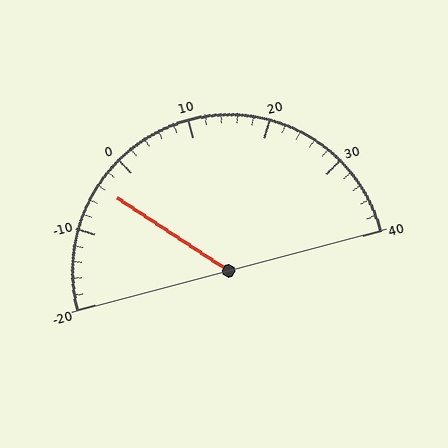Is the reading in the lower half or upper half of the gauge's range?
The reading is in the lower half of the range (-20 to 40).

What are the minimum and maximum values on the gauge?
The gauge ranges from -20 to 40.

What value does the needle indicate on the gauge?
The needle indicates approximately -4.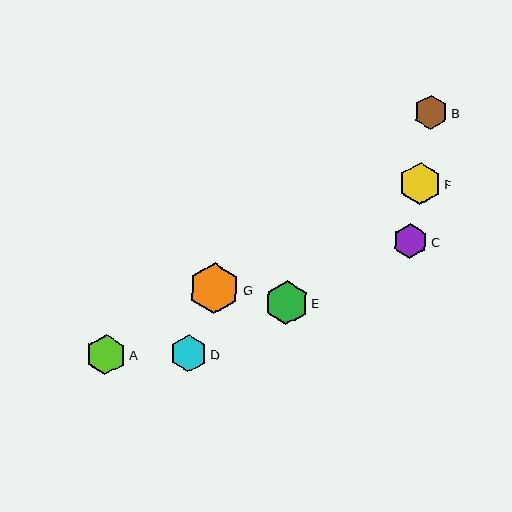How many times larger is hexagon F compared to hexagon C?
Hexagon F is approximately 1.2 times the size of hexagon C.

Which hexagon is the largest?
Hexagon G is the largest with a size of approximately 51 pixels.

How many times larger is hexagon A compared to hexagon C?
Hexagon A is approximately 1.2 times the size of hexagon C.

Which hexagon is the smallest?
Hexagon B is the smallest with a size of approximately 34 pixels.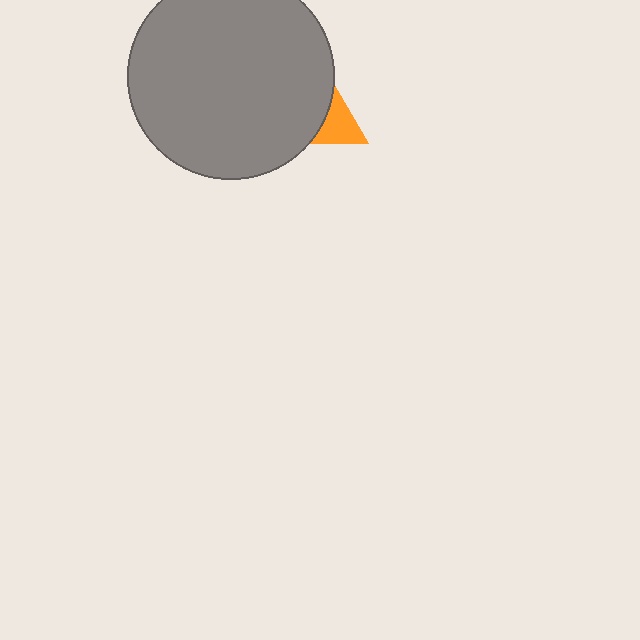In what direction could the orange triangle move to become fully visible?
The orange triangle could move right. That would shift it out from behind the gray circle entirely.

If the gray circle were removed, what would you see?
You would see the complete orange triangle.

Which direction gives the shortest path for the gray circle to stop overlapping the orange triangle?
Moving left gives the shortest separation.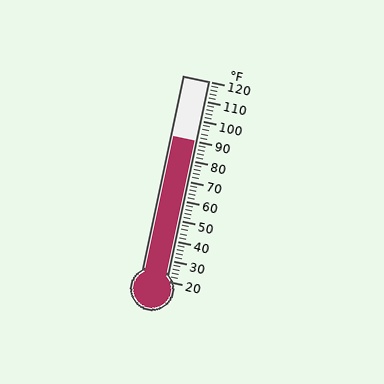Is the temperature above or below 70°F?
The temperature is above 70°F.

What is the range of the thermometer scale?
The thermometer scale ranges from 20°F to 120°F.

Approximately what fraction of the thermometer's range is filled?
The thermometer is filled to approximately 70% of its range.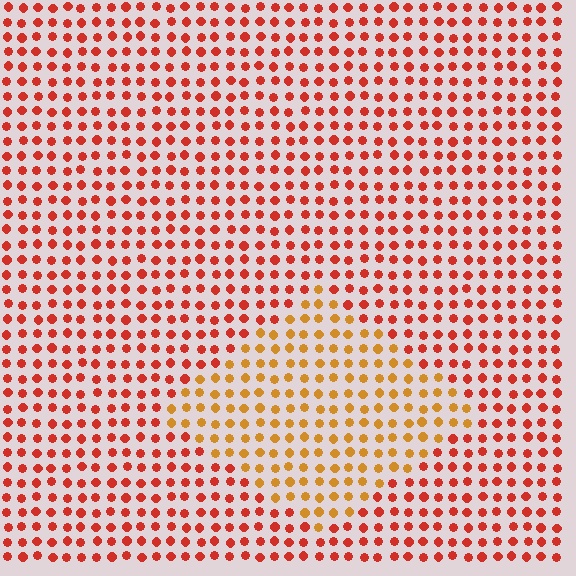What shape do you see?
I see a diamond.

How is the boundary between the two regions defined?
The boundary is defined purely by a slight shift in hue (about 34 degrees). Spacing, size, and orientation are identical on both sides.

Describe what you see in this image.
The image is filled with small red elements in a uniform arrangement. A diamond-shaped region is visible where the elements are tinted to a slightly different hue, forming a subtle color boundary.